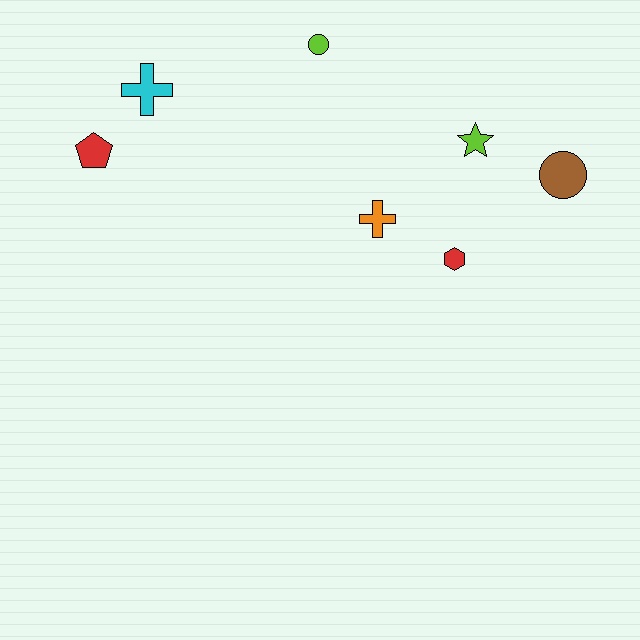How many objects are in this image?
There are 7 objects.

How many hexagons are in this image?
There is 1 hexagon.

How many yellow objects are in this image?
There are no yellow objects.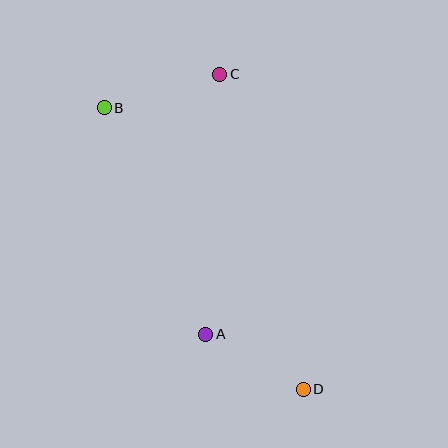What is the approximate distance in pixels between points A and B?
The distance between A and B is approximately 248 pixels.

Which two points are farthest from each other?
Points B and D are farthest from each other.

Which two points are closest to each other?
Points A and D are closest to each other.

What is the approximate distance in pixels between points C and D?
The distance between C and D is approximately 326 pixels.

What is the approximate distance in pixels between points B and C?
The distance between B and C is approximately 120 pixels.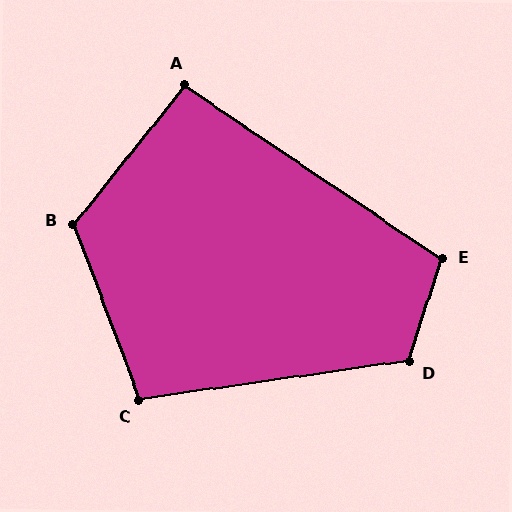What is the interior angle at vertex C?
Approximately 102 degrees (obtuse).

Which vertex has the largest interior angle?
B, at approximately 121 degrees.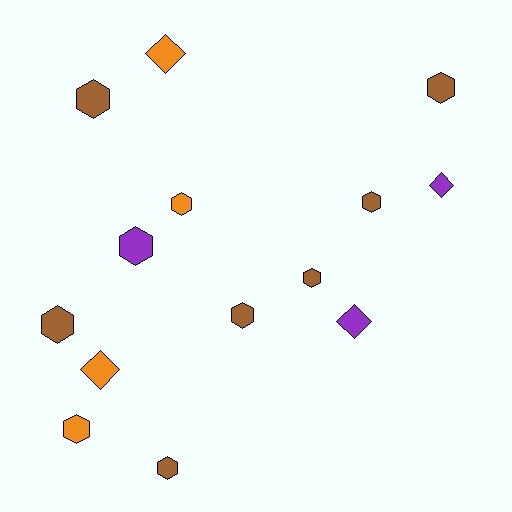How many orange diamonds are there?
There are 2 orange diamonds.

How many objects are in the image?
There are 14 objects.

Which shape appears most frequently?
Hexagon, with 10 objects.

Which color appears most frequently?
Brown, with 7 objects.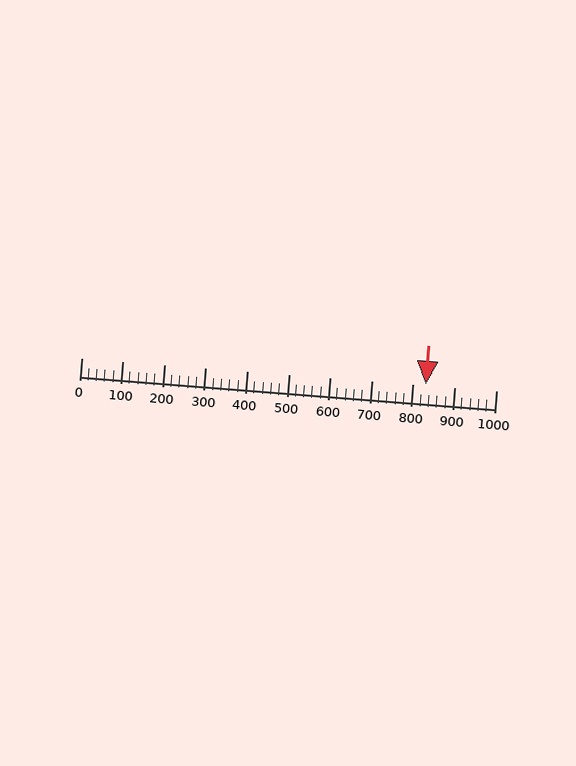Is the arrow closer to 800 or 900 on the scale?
The arrow is closer to 800.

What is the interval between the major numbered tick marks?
The major tick marks are spaced 100 units apart.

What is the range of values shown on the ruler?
The ruler shows values from 0 to 1000.